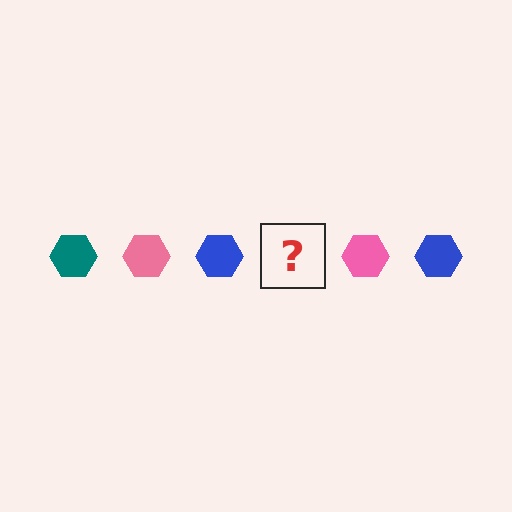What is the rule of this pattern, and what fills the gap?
The rule is that the pattern cycles through teal, pink, blue hexagons. The gap should be filled with a teal hexagon.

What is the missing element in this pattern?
The missing element is a teal hexagon.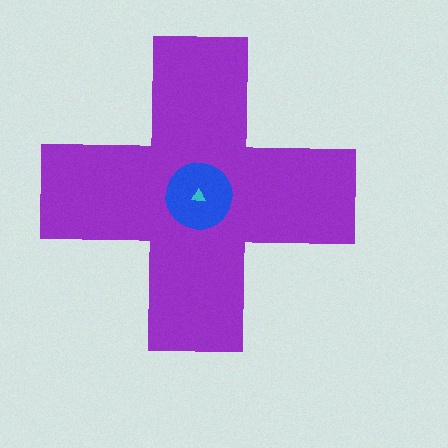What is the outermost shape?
The purple cross.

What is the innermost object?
The cyan triangle.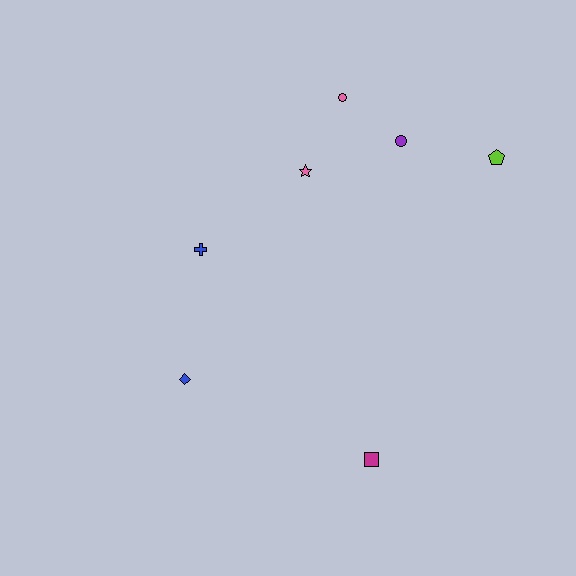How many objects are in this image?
There are 7 objects.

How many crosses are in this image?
There is 1 cross.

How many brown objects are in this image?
There are no brown objects.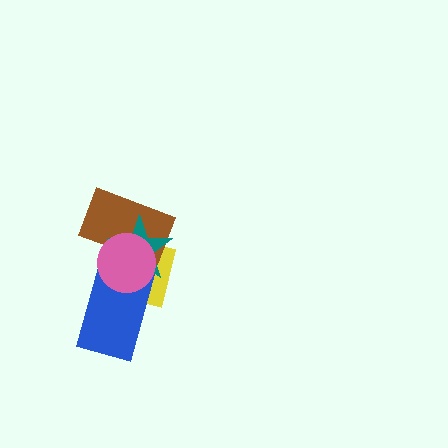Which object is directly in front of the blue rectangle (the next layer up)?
The teal star is directly in front of the blue rectangle.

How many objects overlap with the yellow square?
4 objects overlap with the yellow square.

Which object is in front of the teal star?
The pink circle is in front of the teal star.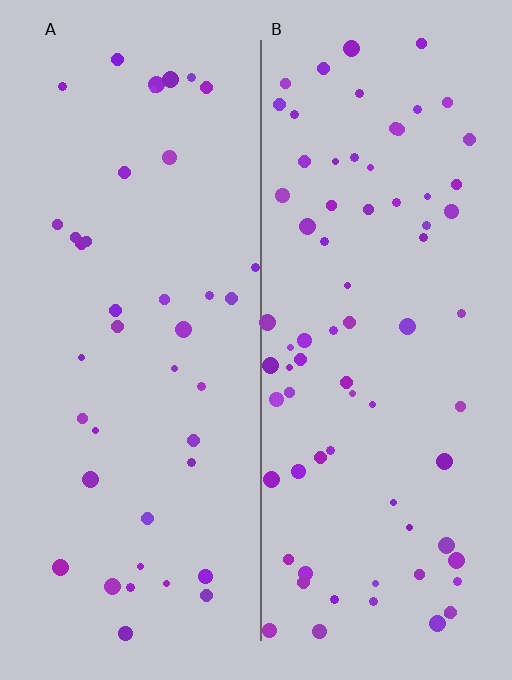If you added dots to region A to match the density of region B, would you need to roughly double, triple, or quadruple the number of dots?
Approximately double.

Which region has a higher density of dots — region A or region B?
B (the right).